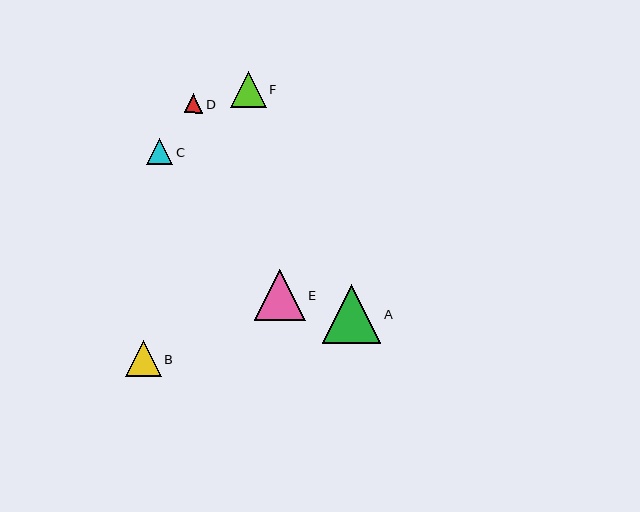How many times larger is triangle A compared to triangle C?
Triangle A is approximately 2.2 times the size of triangle C.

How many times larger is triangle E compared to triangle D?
Triangle E is approximately 2.7 times the size of triangle D.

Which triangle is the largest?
Triangle A is the largest with a size of approximately 59 pixels.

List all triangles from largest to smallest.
From largest to smallest: A, E, F, B, C, D.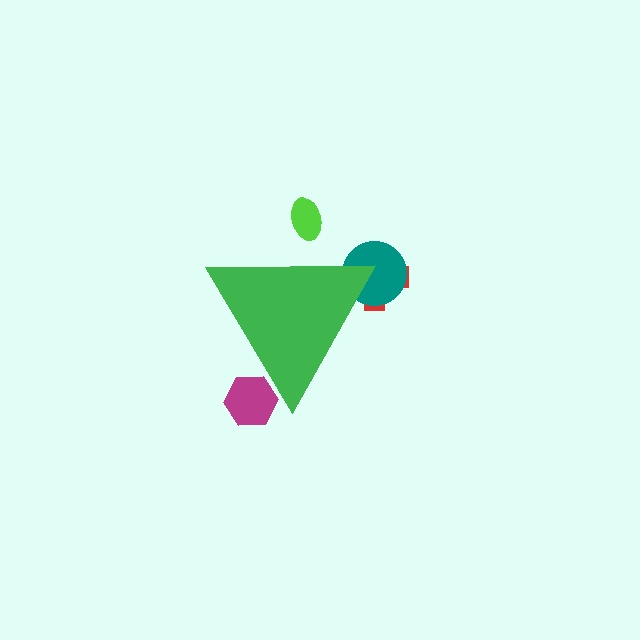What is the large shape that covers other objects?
A green triangle.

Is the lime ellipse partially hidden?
Yes, the lime ellipse is partially hidden behind the green triangle.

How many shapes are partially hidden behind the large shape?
4 shapes are partially hidden.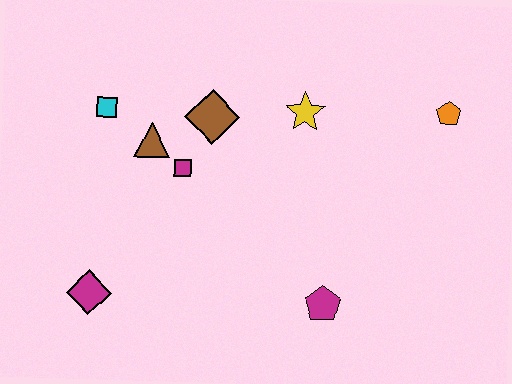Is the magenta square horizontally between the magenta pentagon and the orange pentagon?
No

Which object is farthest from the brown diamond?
The orange pentagon is farthest from the brown diamond.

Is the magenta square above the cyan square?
No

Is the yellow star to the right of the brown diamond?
Yes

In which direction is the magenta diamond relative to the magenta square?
The magenta diamond is below the magenta square.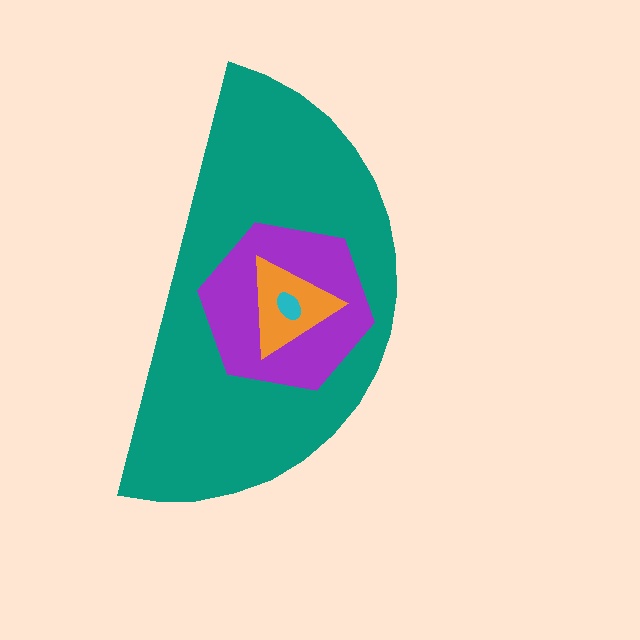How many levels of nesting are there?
4.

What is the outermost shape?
The teal semicircle.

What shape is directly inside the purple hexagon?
The orange triangle.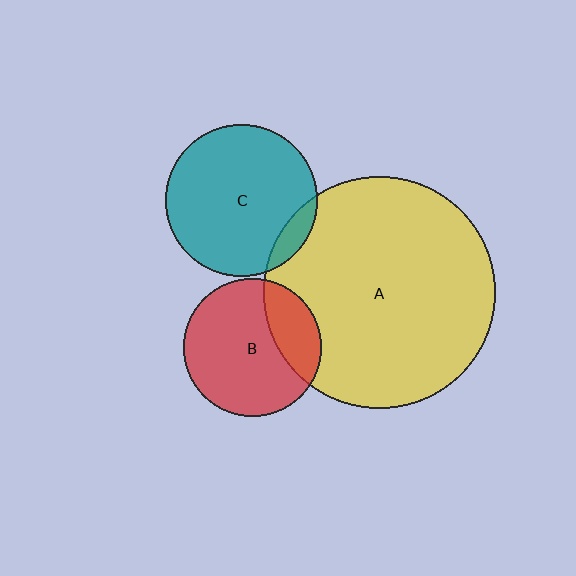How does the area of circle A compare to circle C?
Approximately 2.3 times.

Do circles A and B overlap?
Yes.